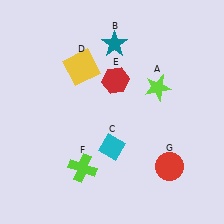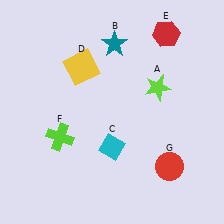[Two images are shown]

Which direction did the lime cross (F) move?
The lime cross (F) moved up.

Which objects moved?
The objects that moved are: the red hexagon (E), the lime cross (F).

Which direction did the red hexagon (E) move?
The red hexagon (E) moved right.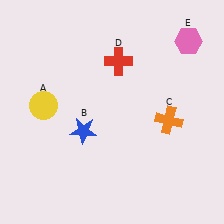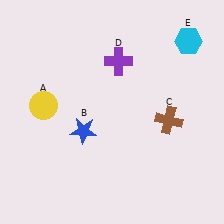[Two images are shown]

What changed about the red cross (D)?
In Image 1, D is red. In Image 2, it changed to purple.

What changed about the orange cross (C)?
In Image 1, C is orange. In Image 2, it changed to brown.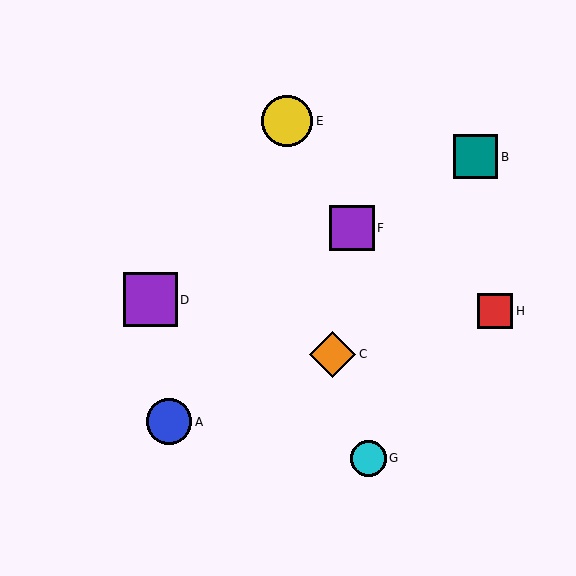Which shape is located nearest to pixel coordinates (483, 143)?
The teal square (labeled B) at (476, 157) is nearest to that location.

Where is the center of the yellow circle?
The center of the yellow circle is at (287, 121).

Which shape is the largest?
The purple square (labeled D) is the largest.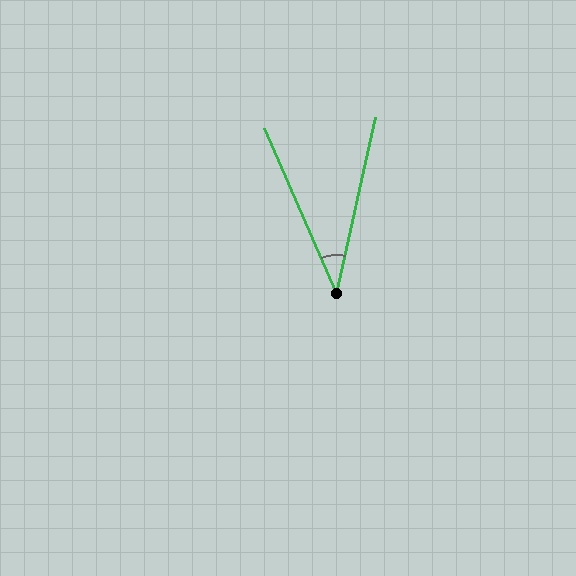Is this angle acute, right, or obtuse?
It is acute.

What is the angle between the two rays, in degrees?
Approximately 36 degrees.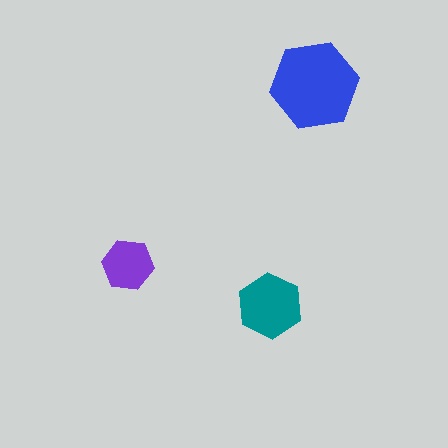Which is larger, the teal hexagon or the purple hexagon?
The teal one.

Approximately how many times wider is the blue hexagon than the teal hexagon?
About 1.5 times wider.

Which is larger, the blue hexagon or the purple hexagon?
The blue one.